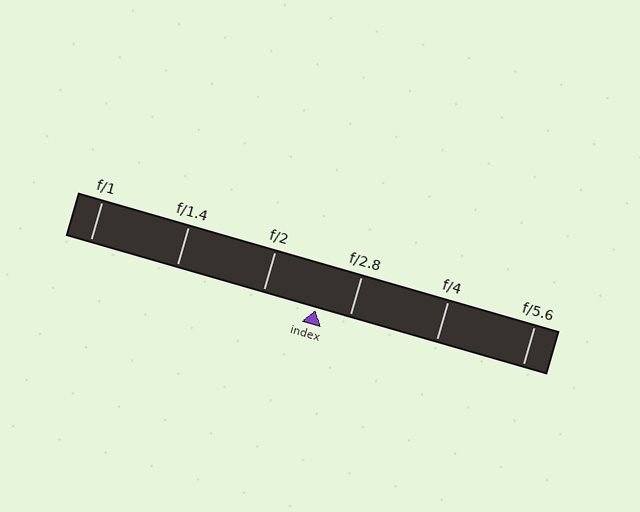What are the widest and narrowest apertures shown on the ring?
The widest aperture shown is f/1 and the narrowest is f/5.6.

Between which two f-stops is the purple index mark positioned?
The index mark is between f/2 and f/2.8.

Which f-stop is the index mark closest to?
The index mark is closest to f/2.8.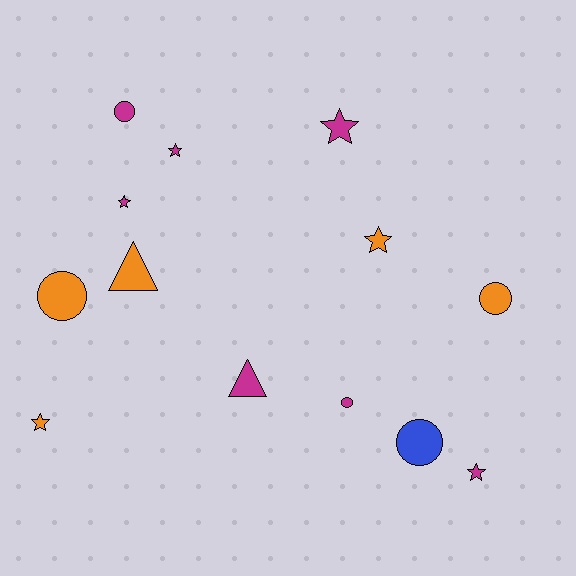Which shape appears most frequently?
Star, with 6 objects.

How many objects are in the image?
There are 13 objects.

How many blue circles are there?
There is 1 blue circle.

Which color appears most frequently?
Magenta, with 7 objects.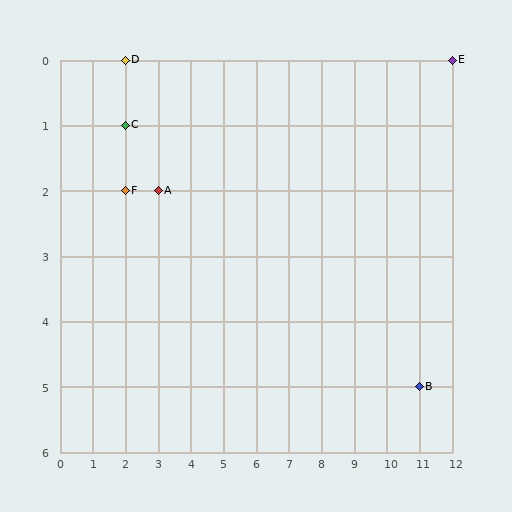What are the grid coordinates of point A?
Point A is at grid coordinates (3, 2).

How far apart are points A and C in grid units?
Points A and C are 1 column and 1 row apart (about 1.4 grid units diagonally).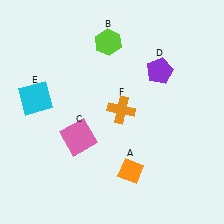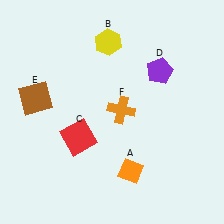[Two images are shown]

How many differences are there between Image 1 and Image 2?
There are 3 differences between the two images.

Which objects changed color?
B changed from lime to yellow. C changed from pink to red. E changed from cyan to brown.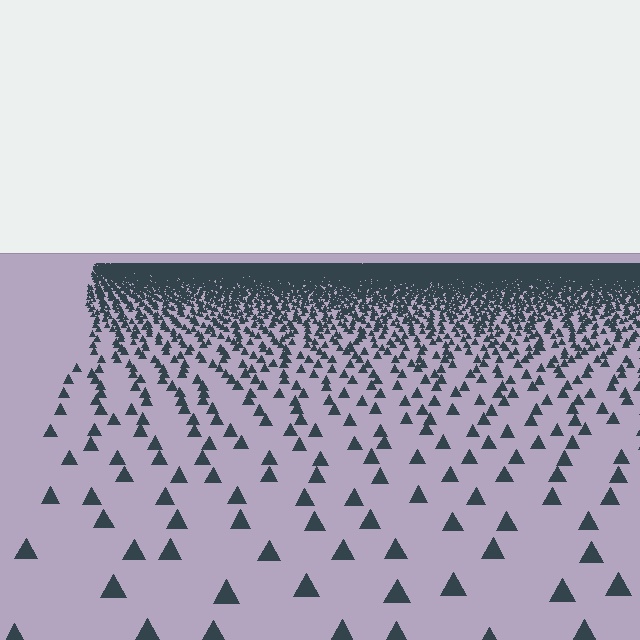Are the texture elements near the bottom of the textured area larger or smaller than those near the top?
Larger. Near the bottom, elements are closer to the viewer and appear at a bigger on-screen size.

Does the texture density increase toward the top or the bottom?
Density increases toward the top.